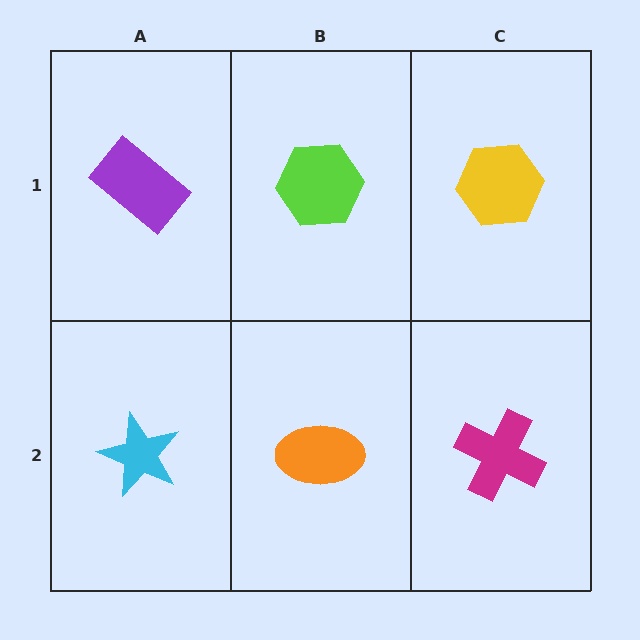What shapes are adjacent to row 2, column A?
A purple rectangle (row 1, column A), an orange ellipse (row 2, column B).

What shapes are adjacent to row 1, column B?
An orange ellipse (row 2, column B), a purple rectangle (row 1, column A), a yellow hexagon (row 1, column C).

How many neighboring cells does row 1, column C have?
2.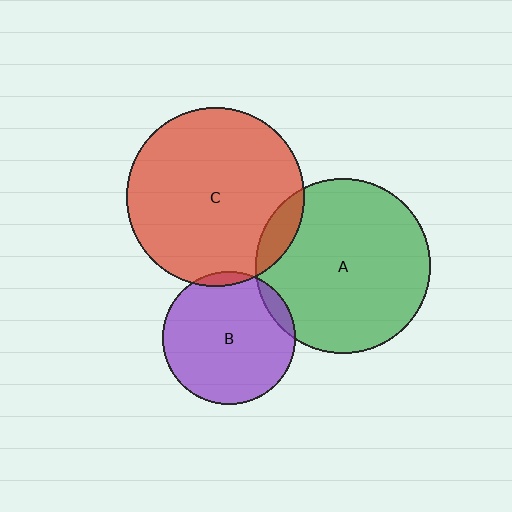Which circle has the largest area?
Circle C (red).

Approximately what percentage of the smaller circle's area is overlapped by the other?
Approximately 10%.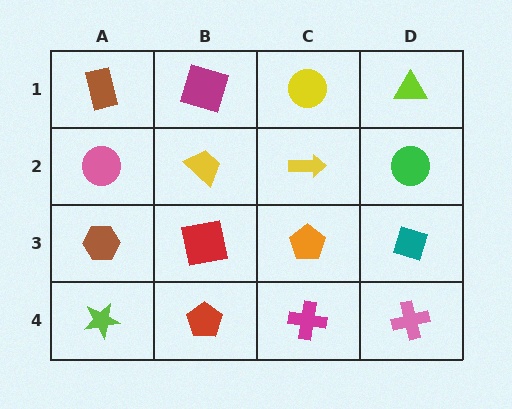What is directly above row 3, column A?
A pink circle.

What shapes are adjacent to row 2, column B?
A magenta square (row 1, column B), a red square (row 3, column B), a pink circle (row 2, column A), a yellow arrow (row 2, column C).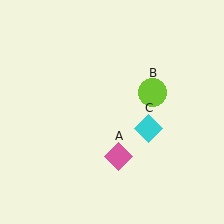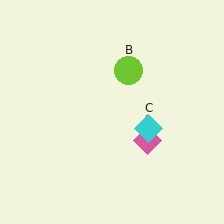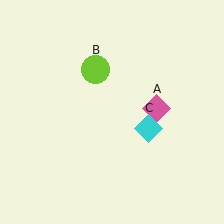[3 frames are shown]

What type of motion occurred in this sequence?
The pink diamond (object A), lime circle (object B) rotated counterclockwise around the center of the scene.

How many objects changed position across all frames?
2 objects changed position: pink diamond (object A), lime circle (object B).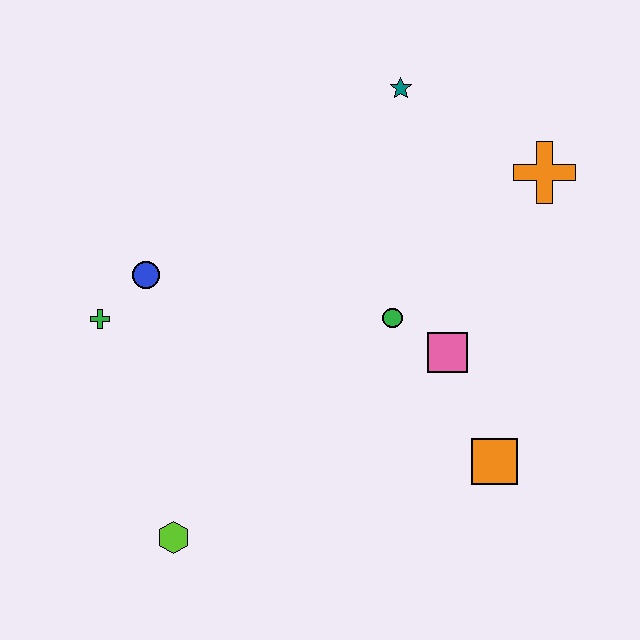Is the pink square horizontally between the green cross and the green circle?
No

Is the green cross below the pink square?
No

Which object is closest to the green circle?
The pink square is closest to the green circle.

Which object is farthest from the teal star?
The lime hexagon is farthest from the teal star.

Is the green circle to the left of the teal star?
Yes